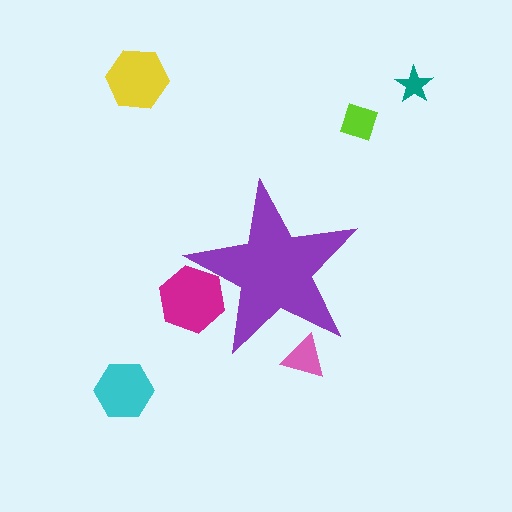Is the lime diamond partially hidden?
No, the lime diamond is fully visible.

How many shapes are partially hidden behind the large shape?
2 shapes are partially hidden.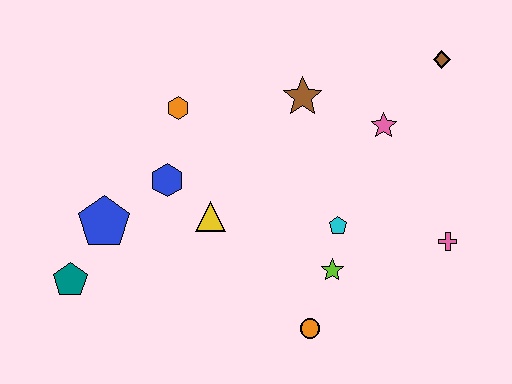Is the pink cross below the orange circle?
No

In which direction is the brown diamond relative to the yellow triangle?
The brown diamond is to the right of the yellow triangle.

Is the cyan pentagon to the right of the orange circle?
Yes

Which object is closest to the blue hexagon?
The yellow triangle is closest to the blue hexagon.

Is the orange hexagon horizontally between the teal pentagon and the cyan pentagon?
Yes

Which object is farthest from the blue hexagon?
The brown diamond is farthest from the blue hexagon.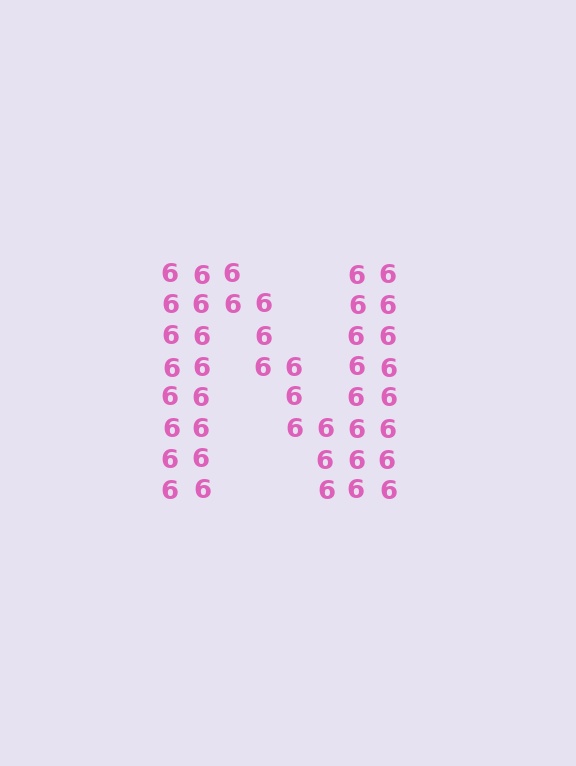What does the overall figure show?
The overall figure shows the letter N.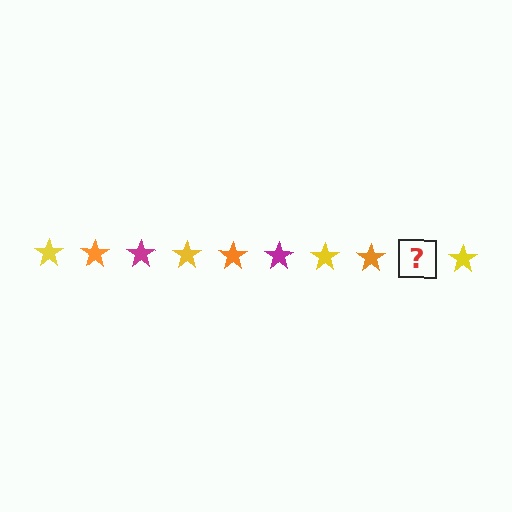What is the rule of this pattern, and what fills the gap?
The rule is that the pattern cycles through yellow, orange, magenta stars. The gap should be filled with a magenta star.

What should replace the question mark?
The question mark should be replaced with a magenta star.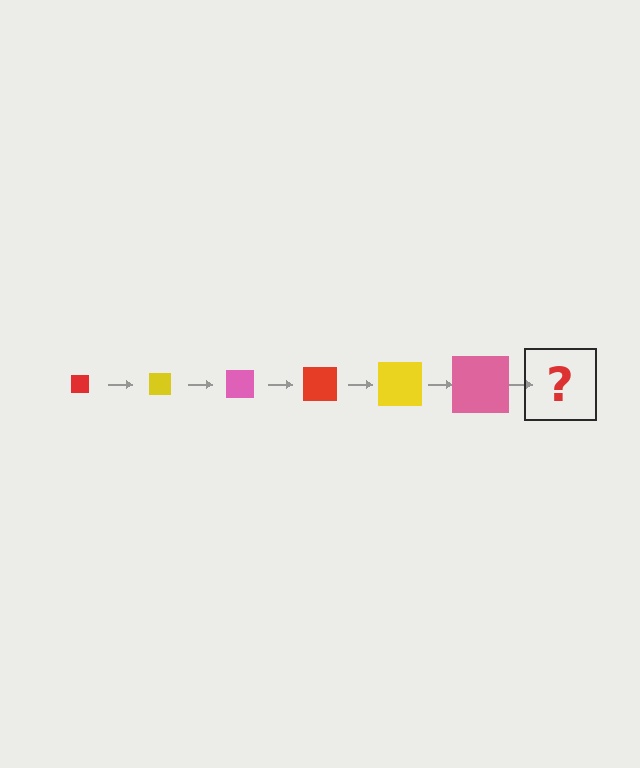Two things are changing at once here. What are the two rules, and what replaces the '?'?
The two rules are that the square grows larger each step and the color cycles through red, yellow, and pink. The '?' should be a red square, larger than the previous one.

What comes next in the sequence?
The next element should be a red square, larger than the previous one.